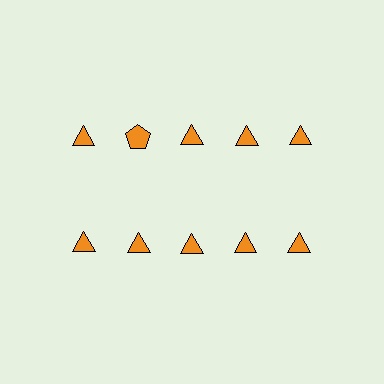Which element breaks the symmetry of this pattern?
The orange pentagon in the top row, second from left column breaks the symmetry. All other shapes are orange triangles.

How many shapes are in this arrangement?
There are 10 shapes arranged in a grid pattern.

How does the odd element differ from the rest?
It has a different shape: pentagon instead of triangle.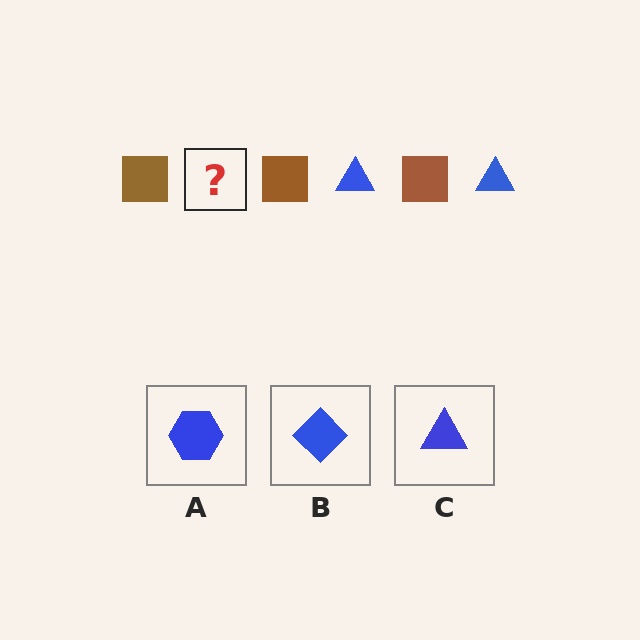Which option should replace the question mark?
Option C.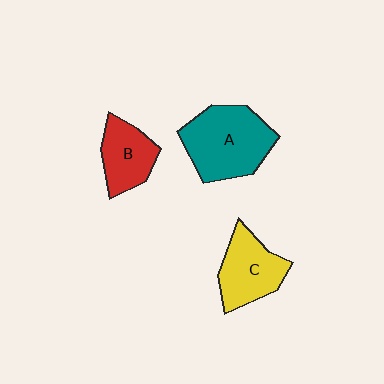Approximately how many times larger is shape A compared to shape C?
Approximately 1.4 times.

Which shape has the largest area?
Shape A (teal).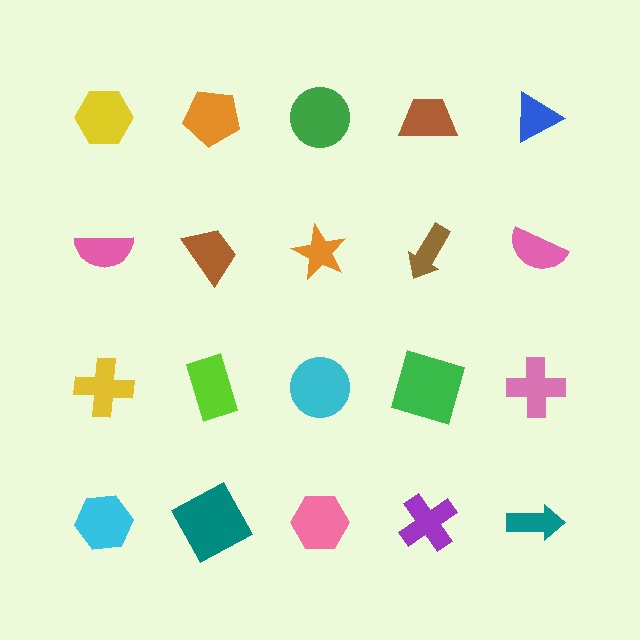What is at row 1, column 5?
A blue triangle.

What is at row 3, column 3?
A cyan circle.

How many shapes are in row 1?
5 shapes.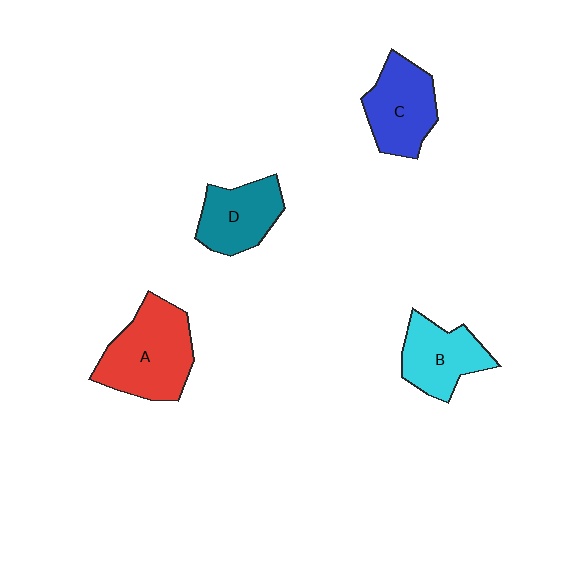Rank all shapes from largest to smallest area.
From largest to smallest: A (red), C (blue), B (cyan), D (teal).